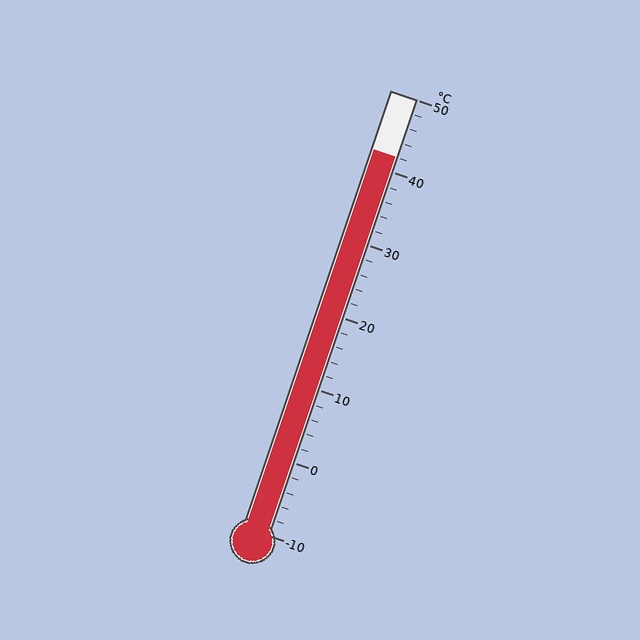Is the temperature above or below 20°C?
The temperature is above 20°C.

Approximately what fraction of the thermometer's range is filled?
The thermometer is filled to approximately 85% of its range.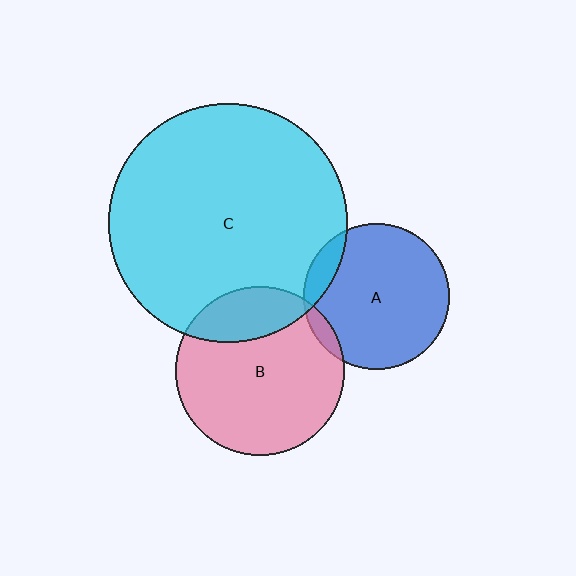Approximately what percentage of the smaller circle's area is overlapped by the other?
Approximately 20%.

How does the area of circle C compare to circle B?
Approximately 2.0 times.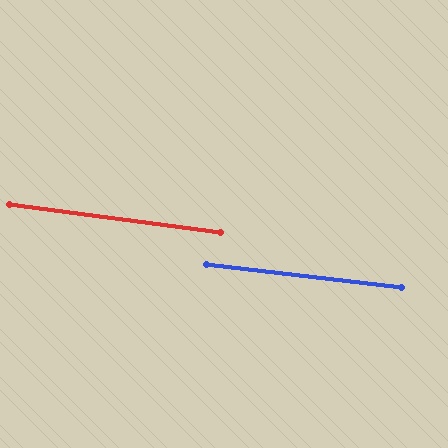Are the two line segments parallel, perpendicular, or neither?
Parallel — their directions differ by only 0.6°.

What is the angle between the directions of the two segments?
Approximately 1 degree.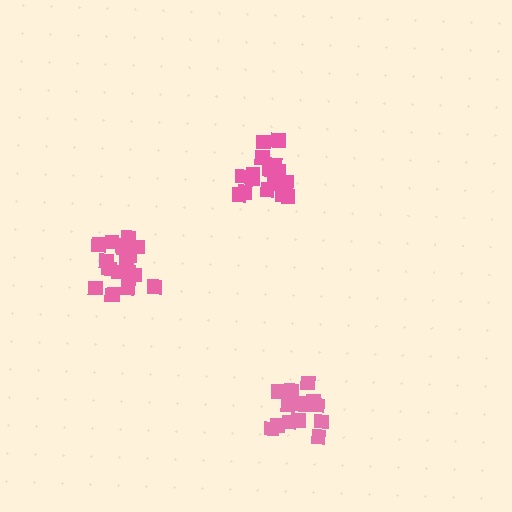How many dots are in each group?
Group 1: 16 dots, Group 2: 17 dots, Group 3: 19 dots (52 total).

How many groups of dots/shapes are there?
There are 3 groups.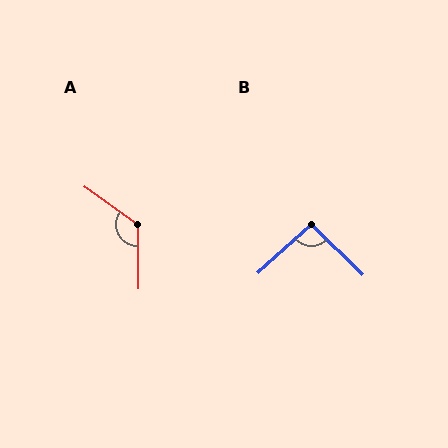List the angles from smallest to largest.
B (93°), A (126°).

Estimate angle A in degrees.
Approximately 126 degrees.